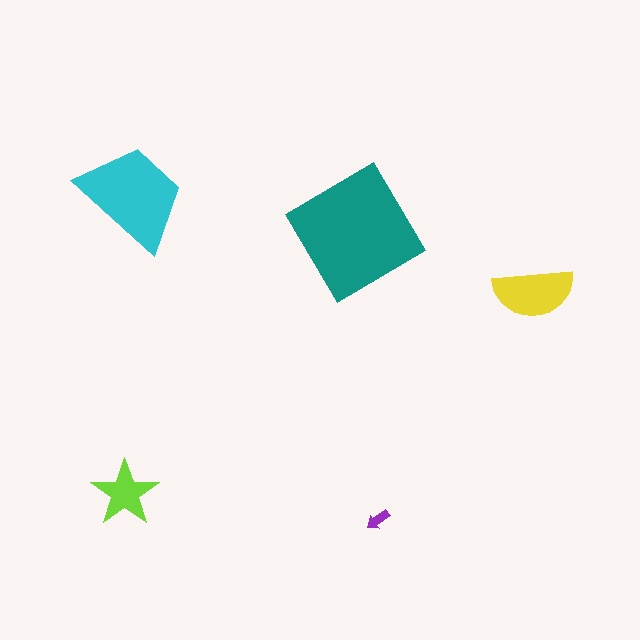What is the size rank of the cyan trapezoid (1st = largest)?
2nd.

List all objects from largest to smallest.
The teal diamond, the cyan trapezoid, the yellow semicircle, the lime star, the purple arrow.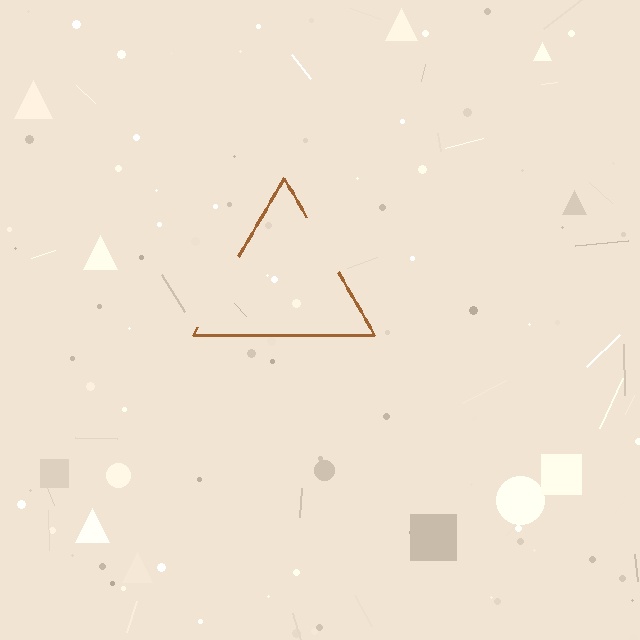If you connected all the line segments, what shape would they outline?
They would outline a triangle.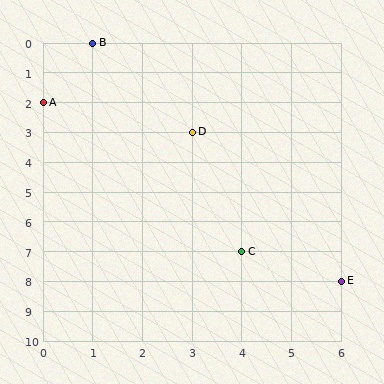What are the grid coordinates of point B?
Point B is at grid coordinates (1, 0).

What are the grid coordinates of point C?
Point C is at grid coordinates (4, 7).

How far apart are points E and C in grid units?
Points E and C are 2 columns and 1 row apart (about 2.2 grid units diagonally).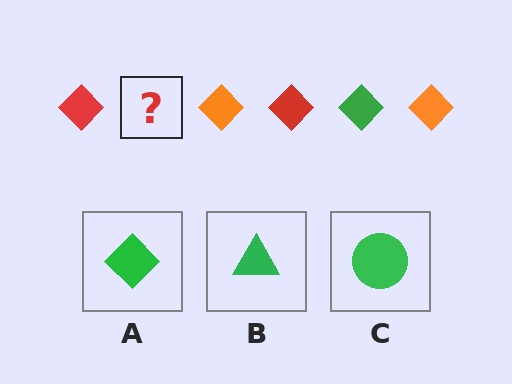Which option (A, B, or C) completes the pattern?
A.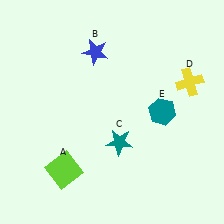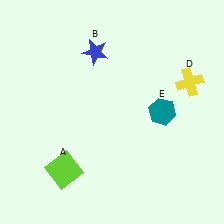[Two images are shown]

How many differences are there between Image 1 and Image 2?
There is 1 difference between the two images.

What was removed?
The teal star (C) was removed in Image 2.